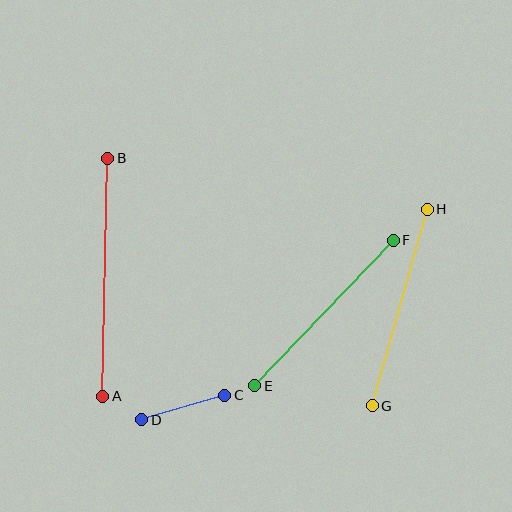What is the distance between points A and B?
The distance is approximately 238 pixels.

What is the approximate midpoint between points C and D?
The midpoint is at approximately (183, 408) pixels.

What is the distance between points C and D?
The distance is approximately 87 pixels.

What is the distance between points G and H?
The distance is approximately 204 pixels.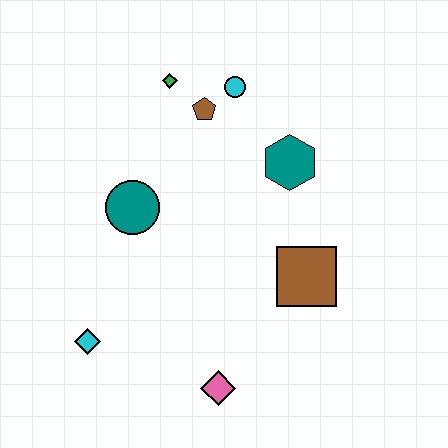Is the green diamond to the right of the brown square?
No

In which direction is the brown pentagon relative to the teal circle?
The brown pentagon is above the teal circle.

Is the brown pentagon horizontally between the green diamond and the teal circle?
No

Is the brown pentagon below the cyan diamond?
No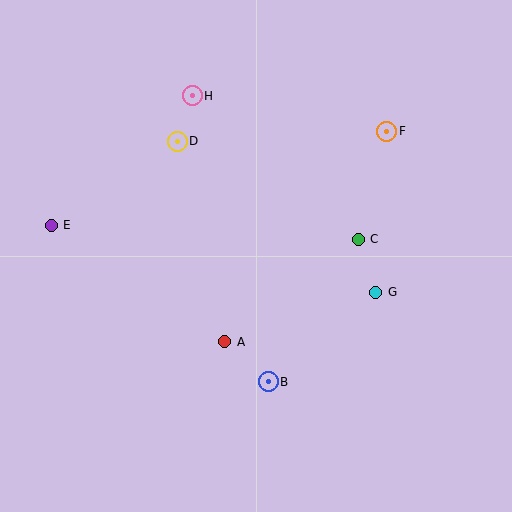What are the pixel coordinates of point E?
Point E is at (51, 225).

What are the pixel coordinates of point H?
Point H is at (192, 96).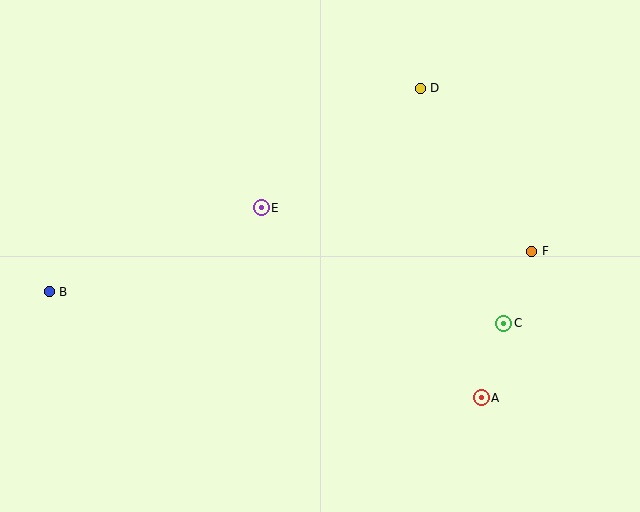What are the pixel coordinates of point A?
Point A is at (481, 398).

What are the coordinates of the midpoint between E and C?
The midpoint between E and C is at (382, 265).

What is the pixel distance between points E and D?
The distance between E and D is 199 pixels.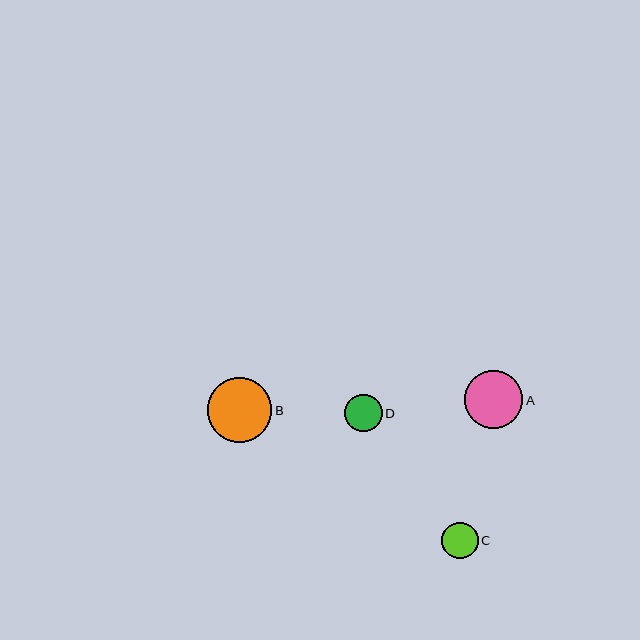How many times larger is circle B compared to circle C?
Circle B is approximately 1.8 times the size of circle C.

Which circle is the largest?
Circle B is the largest with a size of approximately 64 pixels.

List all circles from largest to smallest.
From largest to smallest: B, A, D, C.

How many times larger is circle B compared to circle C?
Circle B is approximately 1.8 times the size of circle C.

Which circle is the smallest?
Circle C is the smallest with a size of approximately 37 pixels.